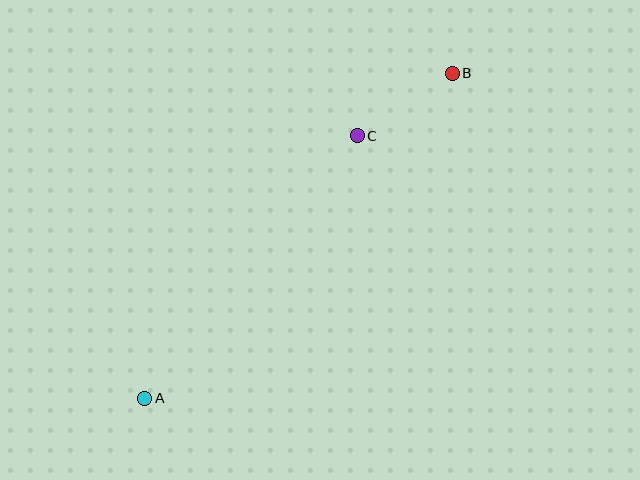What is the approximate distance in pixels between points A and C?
The distance between A and C is approximately 338 pixels.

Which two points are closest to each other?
Points B and C are closest to each other.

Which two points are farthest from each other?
Points A and B are farthest from each other.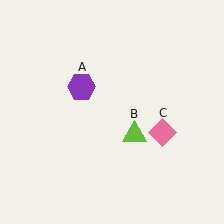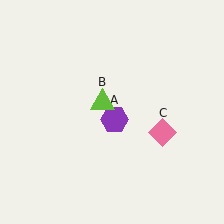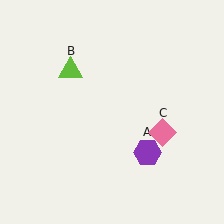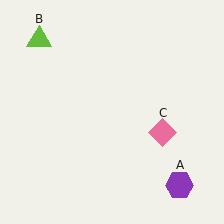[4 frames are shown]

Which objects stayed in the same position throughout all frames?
Pink diamond (object C) remained stationary.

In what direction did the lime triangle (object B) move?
The lime triangle (object B) moved up and to the left.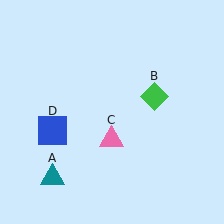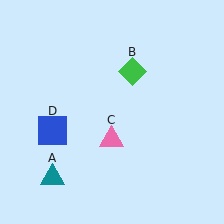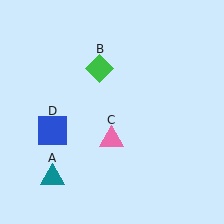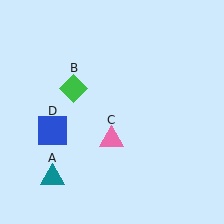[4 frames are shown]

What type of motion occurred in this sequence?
The green diamond (object B) rotated counterclockwise around the center of the scene.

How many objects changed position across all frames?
1 object changed position: green diamond (object B).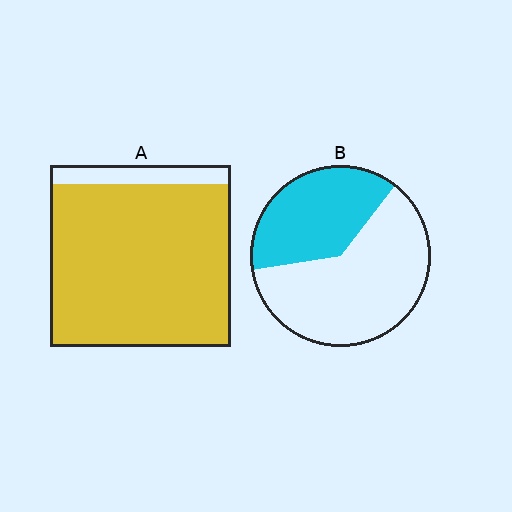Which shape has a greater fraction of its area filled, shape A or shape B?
Shape A.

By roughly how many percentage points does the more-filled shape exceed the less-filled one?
By roughly 50 percentage points (A over B).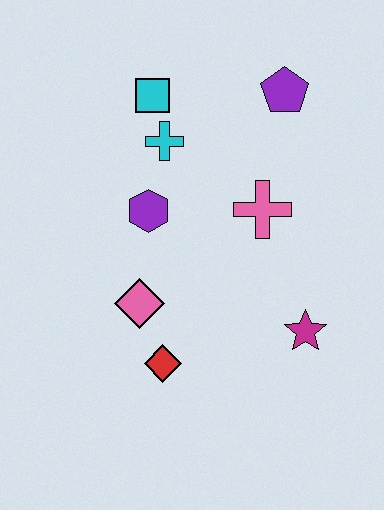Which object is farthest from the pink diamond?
The purple pentagon is farthest from the pink diamond.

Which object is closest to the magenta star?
The pink cross is closest to the magenta star.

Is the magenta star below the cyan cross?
Yes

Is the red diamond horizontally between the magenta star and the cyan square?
Yes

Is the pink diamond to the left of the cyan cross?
Yes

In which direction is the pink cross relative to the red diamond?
The pink cross is above the red diamond.